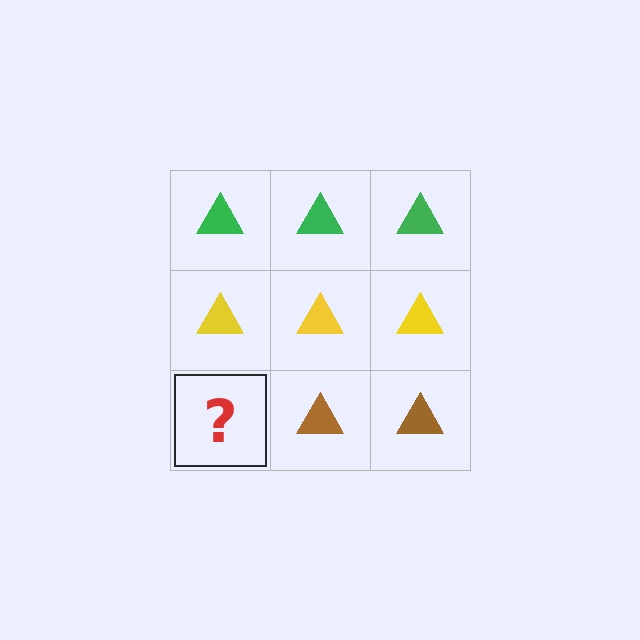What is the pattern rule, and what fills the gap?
The rule is that each row has a consistent color. The gap should be filled with a brown triangle.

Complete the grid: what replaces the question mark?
The question mark should be replaced with a brown triangle.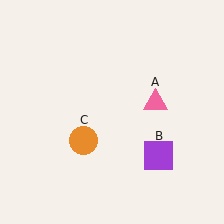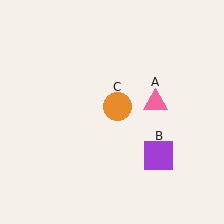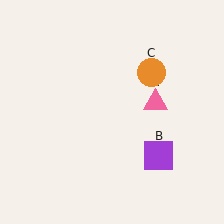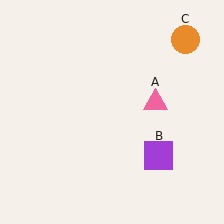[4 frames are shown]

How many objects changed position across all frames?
1 object changed position: orange circle (object C).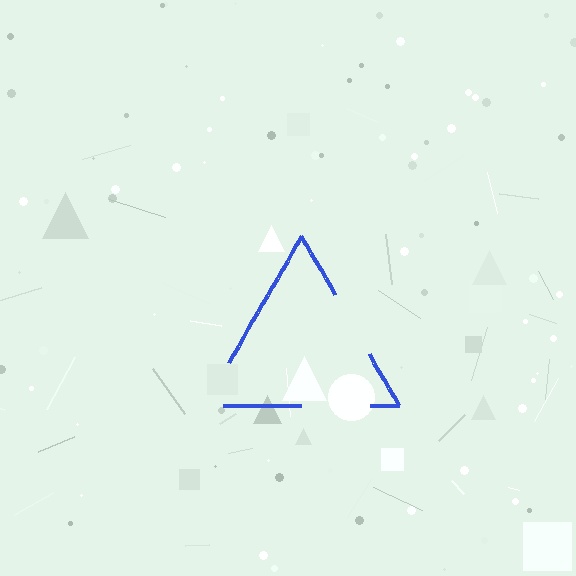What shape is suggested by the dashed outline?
The dashed outline suggests a triangle.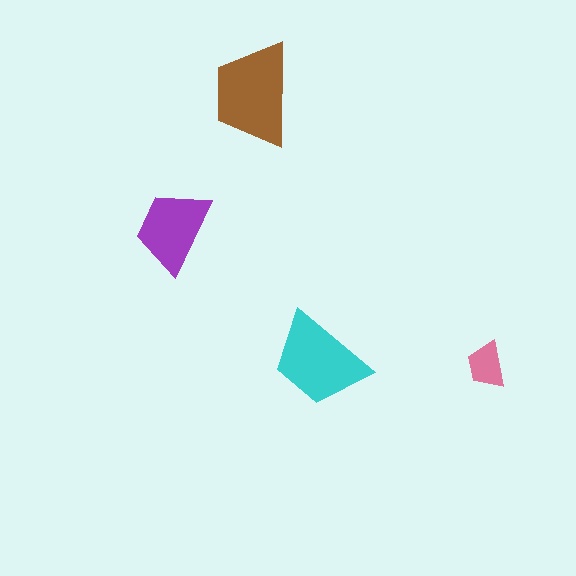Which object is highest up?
The brown trapezoid is topmost.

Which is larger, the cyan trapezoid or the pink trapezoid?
The cyan one.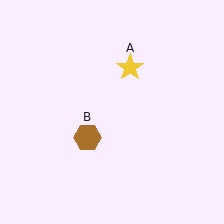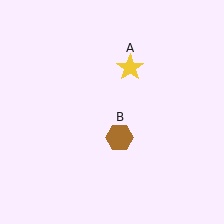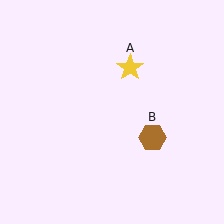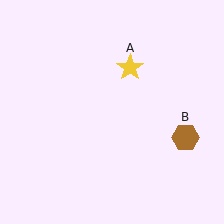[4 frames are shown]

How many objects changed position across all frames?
1 object changed position: brown hexagon (object B).